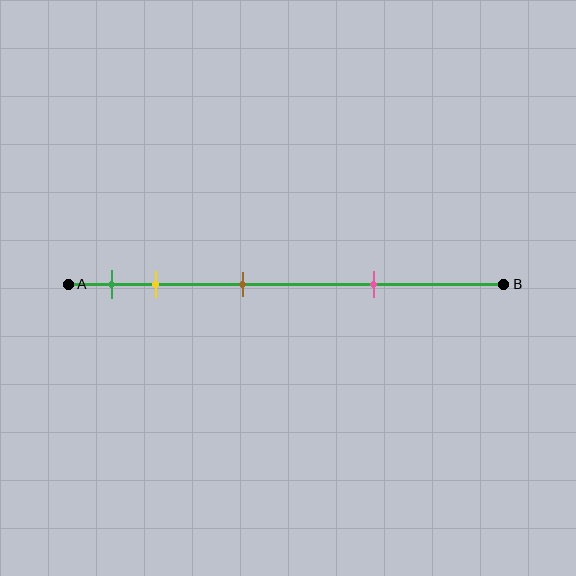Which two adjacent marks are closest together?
The green and yellow marks are the closest adjacent pair.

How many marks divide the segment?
There are 4 marks dividing the segment.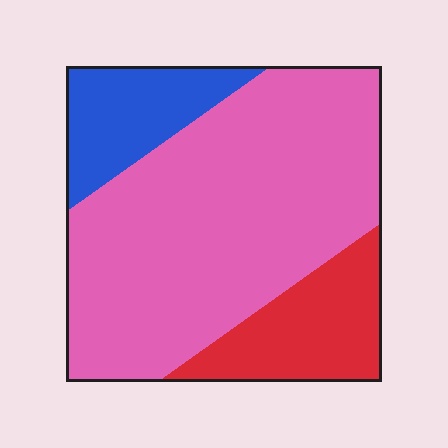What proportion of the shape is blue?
Blue takes up about one sixth (1/6) of the shape.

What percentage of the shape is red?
Red covers about 20% of the shape.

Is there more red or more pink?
Pink.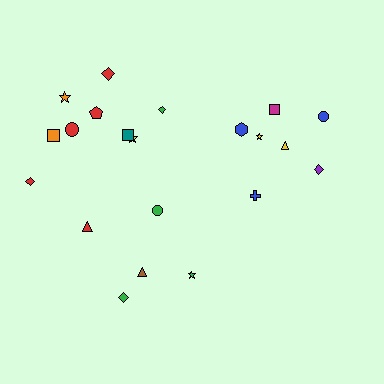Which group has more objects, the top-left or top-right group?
The top-left group.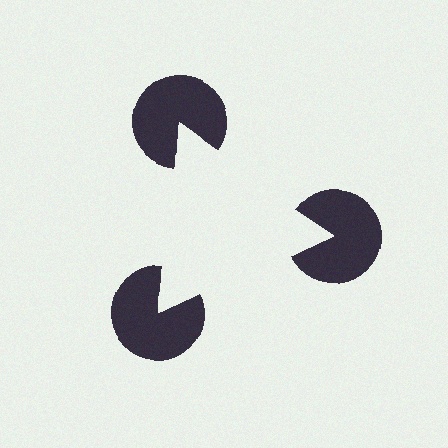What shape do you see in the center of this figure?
An illusory triangle — its edges are inferred from the aligned wedge cuts in the pac-man discs, not physically drawn.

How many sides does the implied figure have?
3 sides.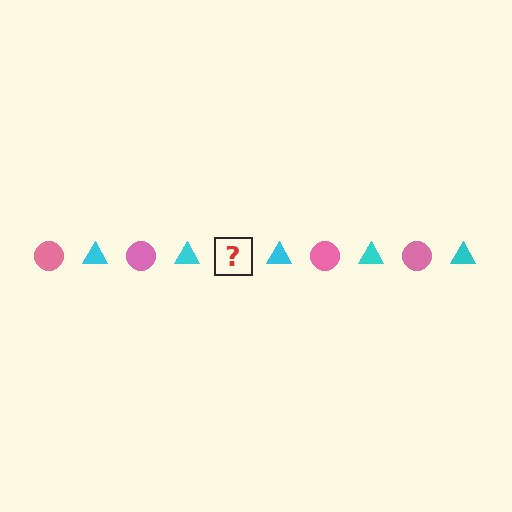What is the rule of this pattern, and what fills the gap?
The rule is that the pattern alternates between pink circle and cyan triangle. The gap should be filled with a pink circle.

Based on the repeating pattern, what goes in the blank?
The blank should be a pink circle.